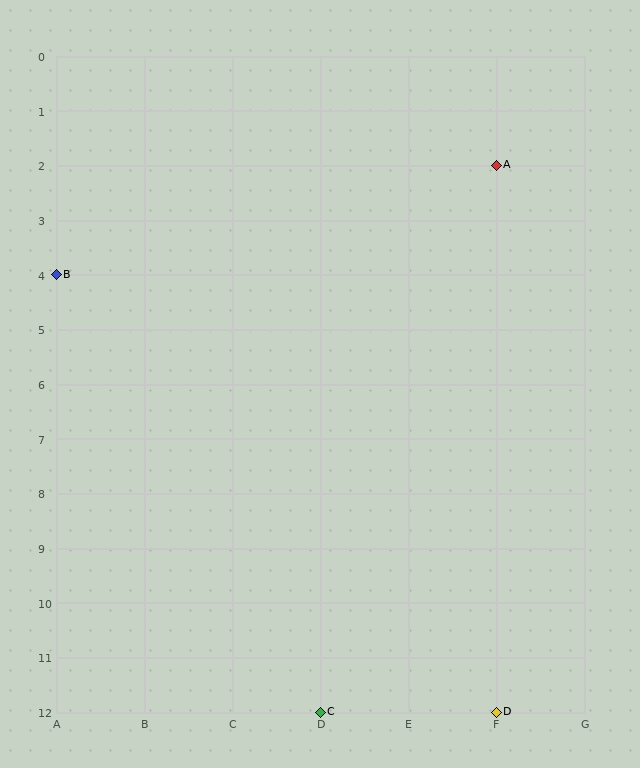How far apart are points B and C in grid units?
Points B and C are 3 columns and 8 rows apart (about 8.5 grid units diagonally).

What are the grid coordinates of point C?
Point C is at grid coordinates (D, 12).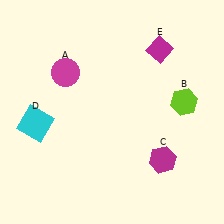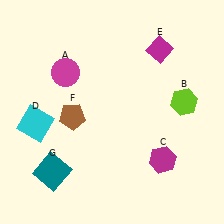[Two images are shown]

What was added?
A brown pentagon (F), a teal square (G) were added in Image 2.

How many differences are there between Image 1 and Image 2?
There are 2 differences between the two images.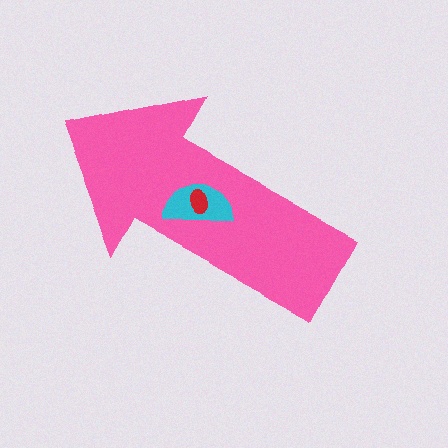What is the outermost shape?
The pink arrow.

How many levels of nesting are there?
3.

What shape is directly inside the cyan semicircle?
The red ellipse.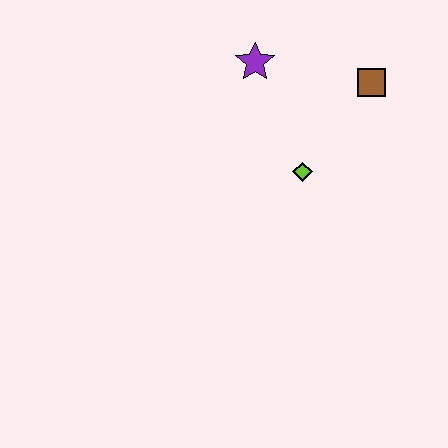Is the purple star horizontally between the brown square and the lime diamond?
No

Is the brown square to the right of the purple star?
Yes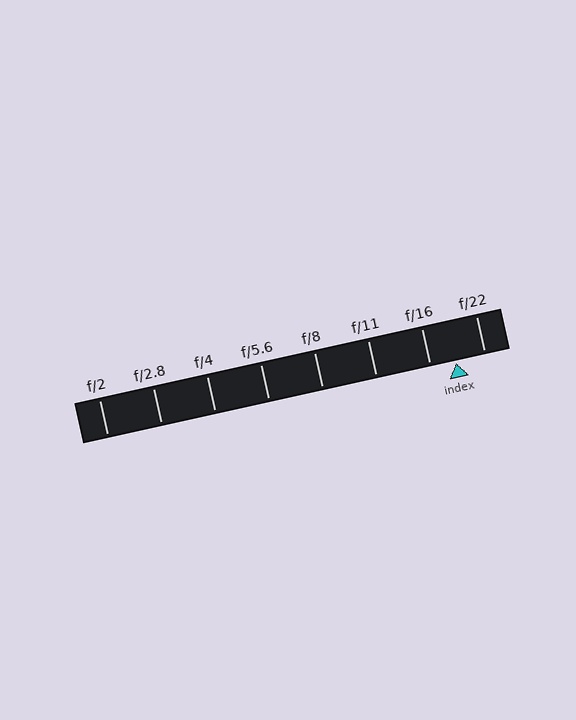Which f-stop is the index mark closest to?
The index mark is closest to f/16.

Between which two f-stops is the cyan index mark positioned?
The index mark is between f/16 and f/22.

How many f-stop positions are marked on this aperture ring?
There are 8 f-stop positions marked.